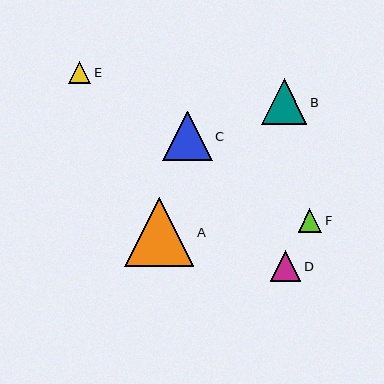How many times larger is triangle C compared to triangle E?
Triangle C is approximately 2.3 times the size of triangle E.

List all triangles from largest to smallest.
From largest to smallest: A, C, B, D, F, E.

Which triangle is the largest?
Triangle A is the largest with a size of approximately 69 pixels.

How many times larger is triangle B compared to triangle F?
Triangle B is approximately 2.0 times the size of triangle F.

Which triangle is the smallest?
Triangle E is the smallest with a size of approximately 22 pixels.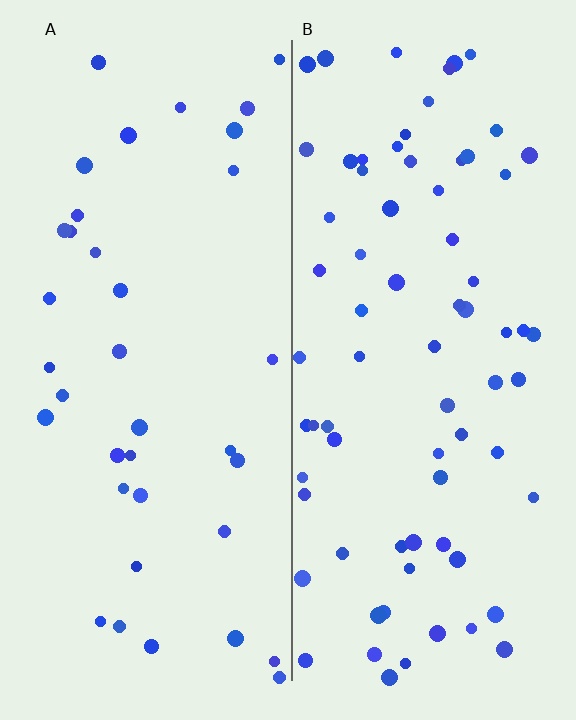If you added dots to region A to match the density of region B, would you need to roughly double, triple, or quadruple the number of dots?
Approximately double.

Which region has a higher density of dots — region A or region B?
B (the right).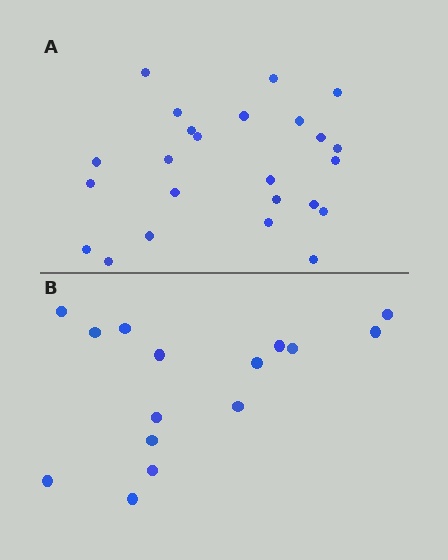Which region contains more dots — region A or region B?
Region A (the top region) has more dots.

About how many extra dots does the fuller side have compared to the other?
Region A has roughly 8 or so more dots than region B.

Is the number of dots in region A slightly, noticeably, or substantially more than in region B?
Region A has substantially more. The ratio is roughly 1.6 to 1.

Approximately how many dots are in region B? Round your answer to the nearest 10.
About 20 dots. (The exact count is 15, which rounds to 20.)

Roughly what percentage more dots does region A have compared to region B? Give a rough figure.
About 60% more.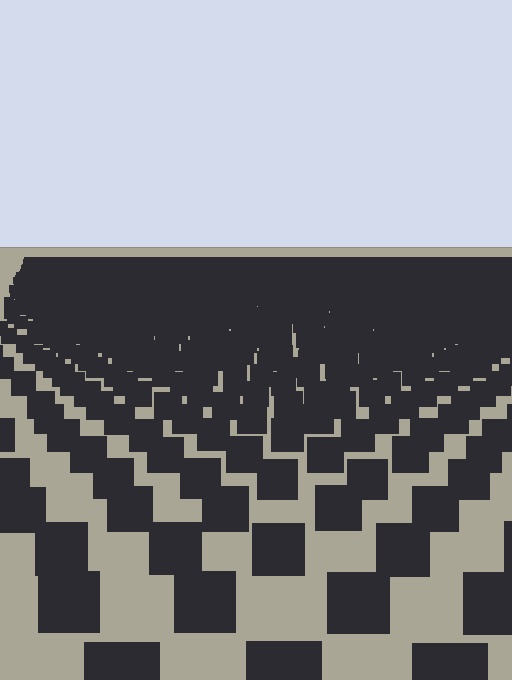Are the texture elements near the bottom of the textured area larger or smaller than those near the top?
Larger. Near the bottom, elements are closer to the viewer and appear at a bigger on-screen size.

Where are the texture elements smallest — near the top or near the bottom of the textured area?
Near the top.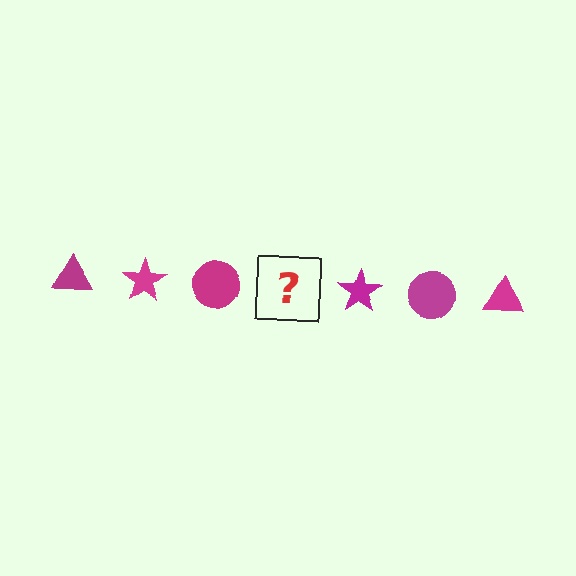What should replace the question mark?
The question mark should be replaced with a magenta triangle.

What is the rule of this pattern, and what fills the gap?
The rule is that the pattern cycles through triangle, star, circle shapes in magenta. The gap should be filled with a magenta triangle.